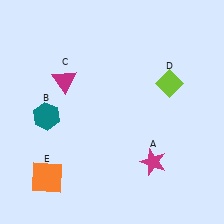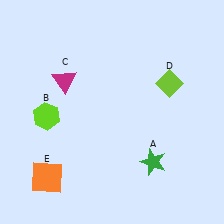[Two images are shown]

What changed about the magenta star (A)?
In Image 1, A is magenta. In Image 2, it changed to green.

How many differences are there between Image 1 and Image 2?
There are 2 differences between the two images.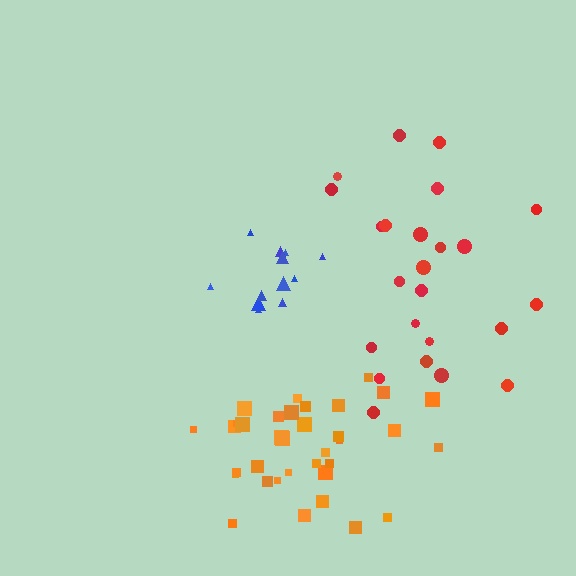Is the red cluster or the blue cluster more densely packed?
Blue.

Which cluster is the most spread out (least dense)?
Red.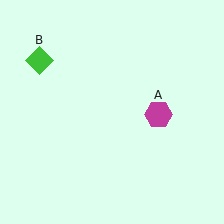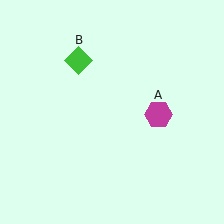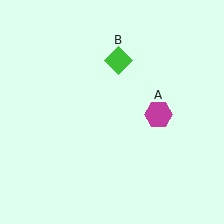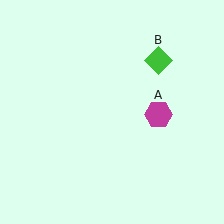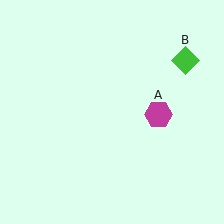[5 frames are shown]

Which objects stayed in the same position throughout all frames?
Magenta hexagon (object A) remained stationary.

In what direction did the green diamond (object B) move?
The green diamond (object B) moved right.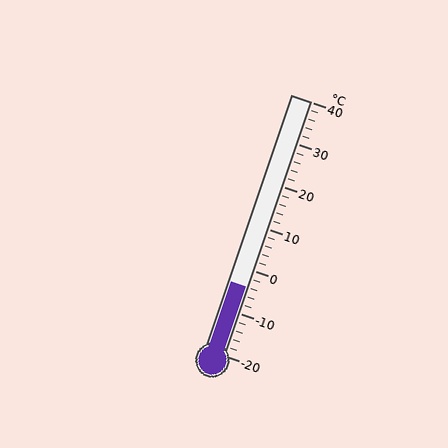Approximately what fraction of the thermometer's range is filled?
The thermometer is filled to approximately 25% of its range.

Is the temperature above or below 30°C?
The temperature is below 30°C.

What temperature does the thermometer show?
The thermometer shows approximately -4°C.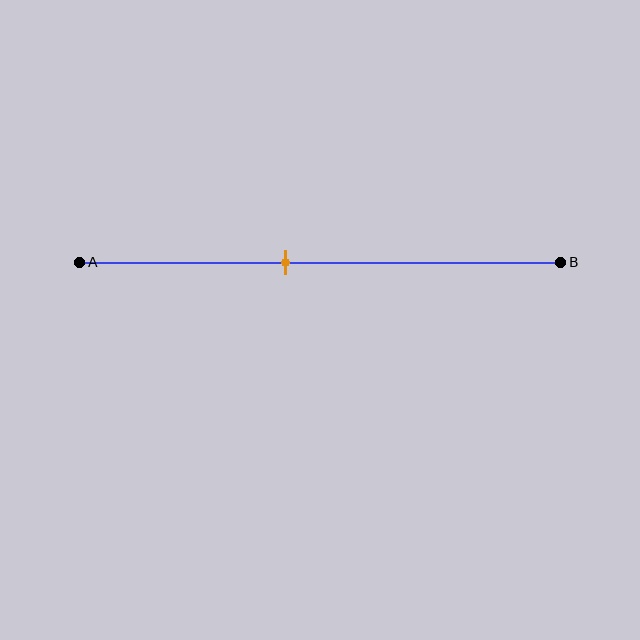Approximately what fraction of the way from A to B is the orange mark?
The orange mark is approximately 45% of the way from A to B.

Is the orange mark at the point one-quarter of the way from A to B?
No, the mark is at about 45% from A, not at the 25% one-quarter point.